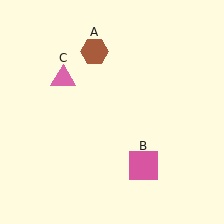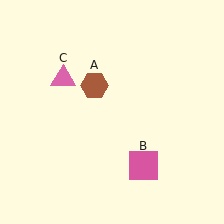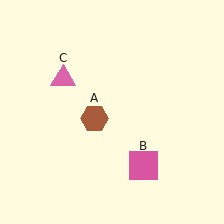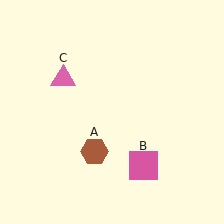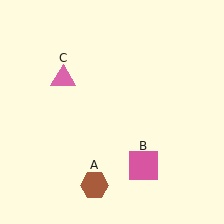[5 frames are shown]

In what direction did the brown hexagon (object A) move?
The brown hexagon (object A) moved down.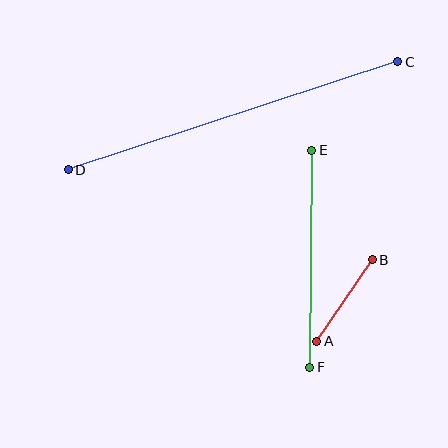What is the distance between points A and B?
The distance is approximately 99 pixels.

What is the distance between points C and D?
The distance is approximately 347 pixels.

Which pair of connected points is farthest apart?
Points C and D are farthest apart.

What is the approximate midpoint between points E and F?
The midpoint is at approximately (311, 259) pixels.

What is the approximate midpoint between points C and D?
The midpoint is at approximately (233, 116) pixels.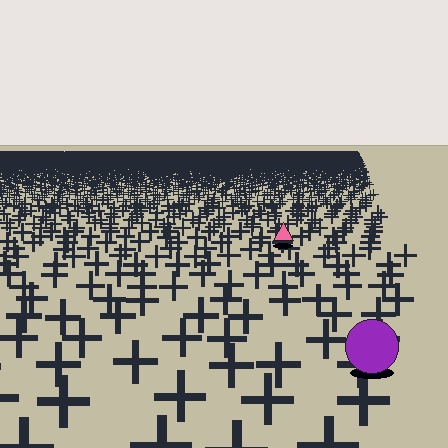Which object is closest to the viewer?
The purple circle is closest. The texture marks near it are larger and more spread out.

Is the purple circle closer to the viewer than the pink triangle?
Yes. The purple circle is closer — you can tell from the texture gradient: the ground texture is coarser near it.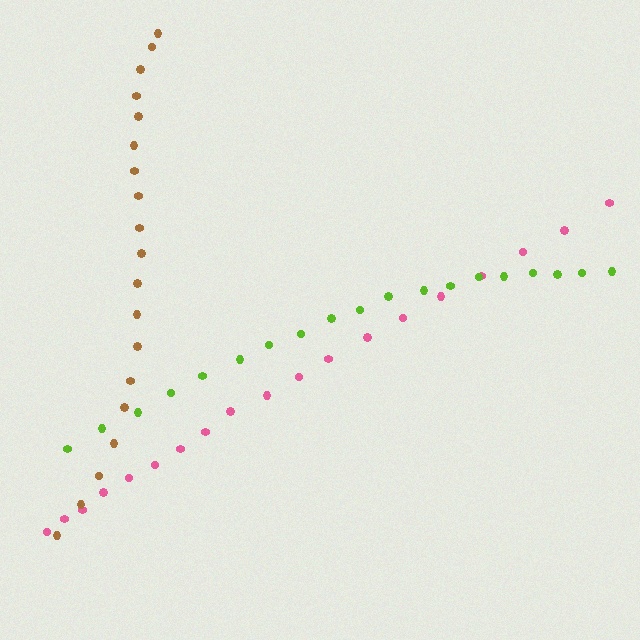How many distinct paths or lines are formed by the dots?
There are 3 distinct paths.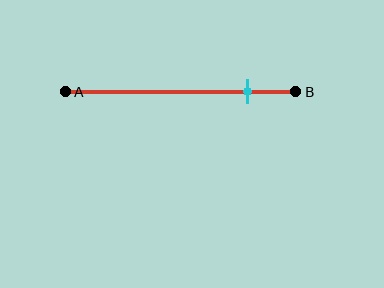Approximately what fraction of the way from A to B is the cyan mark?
The cyan mark is approximately 80% of the way from A to B.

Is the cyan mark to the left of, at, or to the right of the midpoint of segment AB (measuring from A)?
The cyan mark is to the right of the midpoint of segment AB.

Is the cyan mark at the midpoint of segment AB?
No, the mark is at about 80% from A, not at the 50% midpoint.